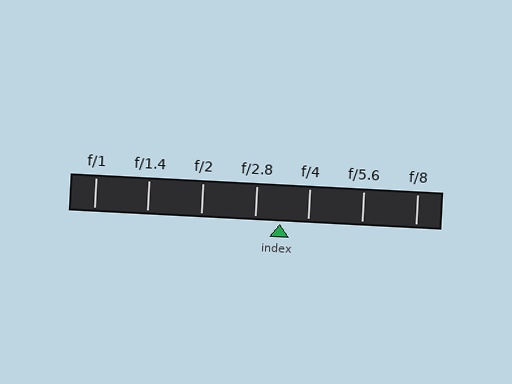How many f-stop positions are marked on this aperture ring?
There are 7 f-stop positions marked.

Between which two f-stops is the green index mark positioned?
The index mark is between f/2.8 and f/4.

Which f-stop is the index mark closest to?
The index mark is closest to f/2.8.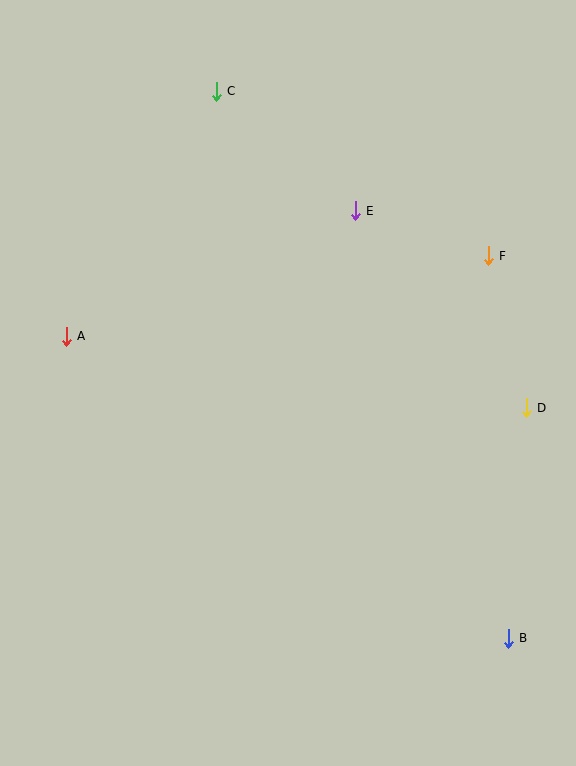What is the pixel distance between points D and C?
The distance between D and C is 443 pixels.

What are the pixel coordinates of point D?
Point D is at (526, 408).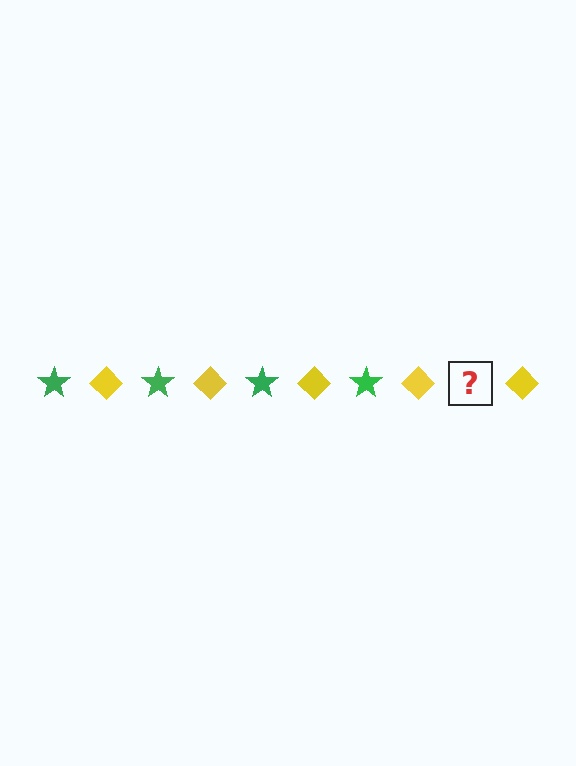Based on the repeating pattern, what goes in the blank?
The blank should be a green star.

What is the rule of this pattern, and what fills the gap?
The rule is that the pattern alternates between green star and yellow diamond. The gap should be filled with a green star.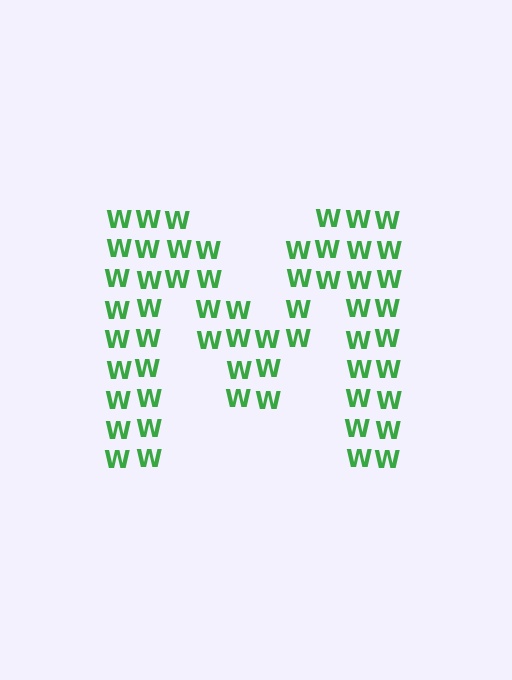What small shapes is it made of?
It is made of small letter W's.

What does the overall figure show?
The overall figure shows the letter M.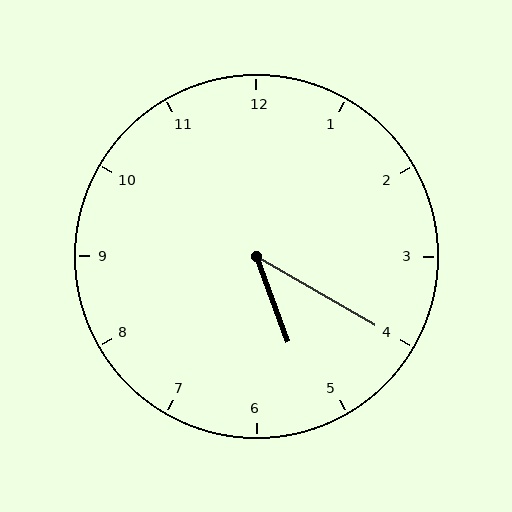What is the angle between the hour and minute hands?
Approximately 40 degrees.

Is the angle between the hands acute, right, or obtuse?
It is acute.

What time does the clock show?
5:20.